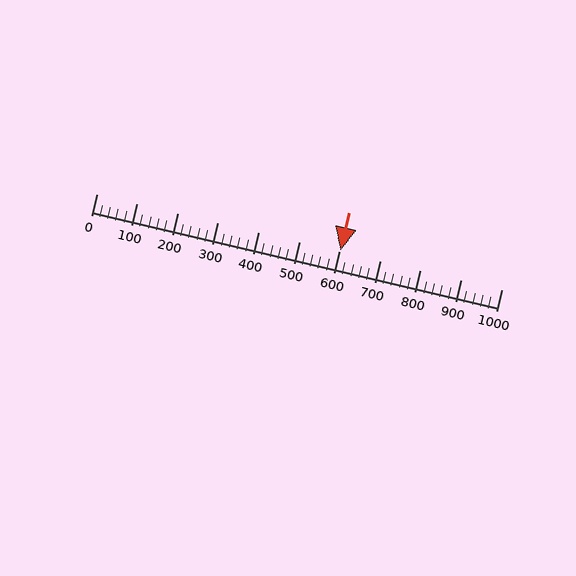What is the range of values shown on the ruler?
The ruler shows values from 0 to 1000.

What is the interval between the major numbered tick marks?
The major tick marks are spaced 100 units apart.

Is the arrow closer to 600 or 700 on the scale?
The arrow is closer to 600.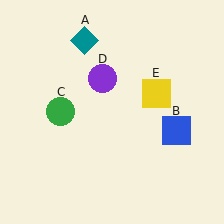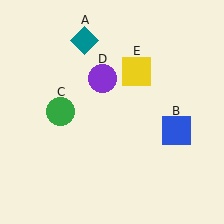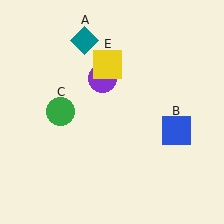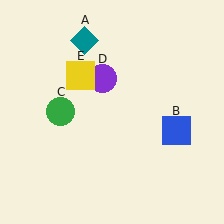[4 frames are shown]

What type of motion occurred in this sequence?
The yellow square (object E) rotated counterclockwise around the center of the scene.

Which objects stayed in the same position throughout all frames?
Teal diamond (object A) and blue square (object B) and green circle (object C) and purple circle (object D) remained stationary.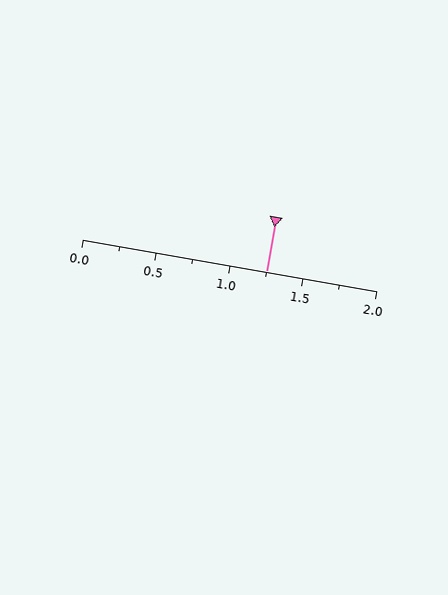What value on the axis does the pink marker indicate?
The marker indicates approximately 1.25.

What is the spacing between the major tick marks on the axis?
The major ticks are spaced 0.5 apart.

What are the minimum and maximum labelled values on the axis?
The axis runs from 0.0 to 2.0.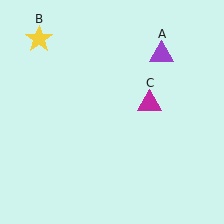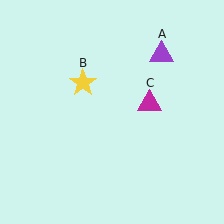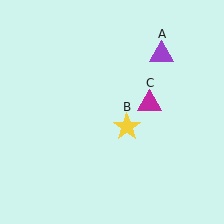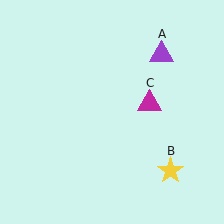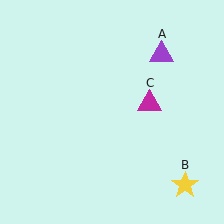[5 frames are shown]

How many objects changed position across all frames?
1 object changed position: yellow star (object B).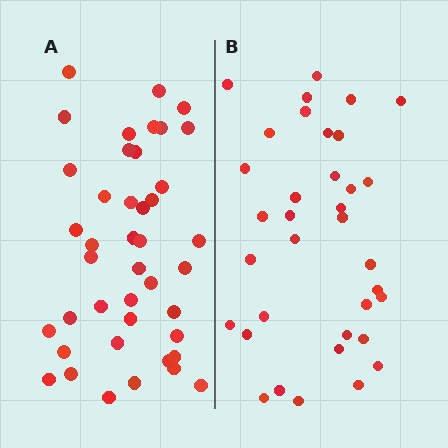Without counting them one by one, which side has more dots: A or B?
Region A (the left region) has more dots.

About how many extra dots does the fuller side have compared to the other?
Region A has roughly 8 or so more dots than region B.